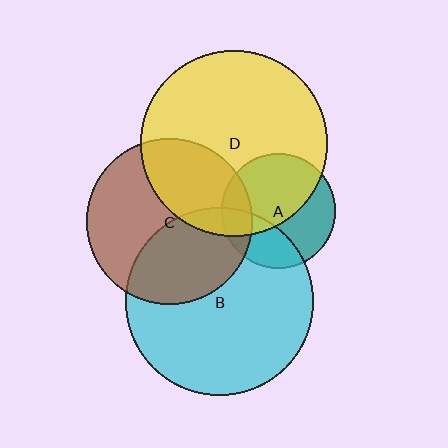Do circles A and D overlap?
Yes.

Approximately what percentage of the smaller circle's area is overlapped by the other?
Approximately 55%.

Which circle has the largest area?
Circle B (cyan).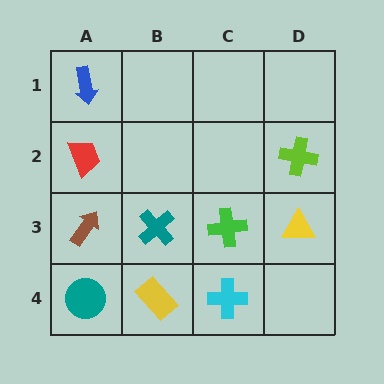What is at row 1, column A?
A blue arrow.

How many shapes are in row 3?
4 shapes.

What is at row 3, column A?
A brown arrow.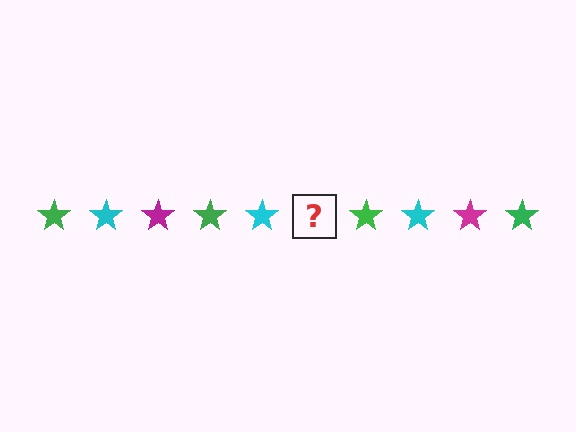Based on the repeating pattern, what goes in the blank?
The blank should be a magenta star.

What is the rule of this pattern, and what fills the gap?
The rule is that the pattern cycles through green, cyan, magenta stars. The gap should be filled with a magenta star.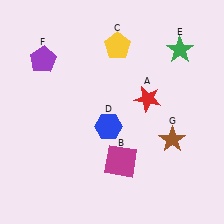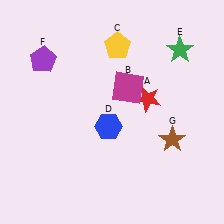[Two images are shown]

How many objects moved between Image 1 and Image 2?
1 object moved between the two images.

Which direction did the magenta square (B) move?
The magenta square (B) moved up.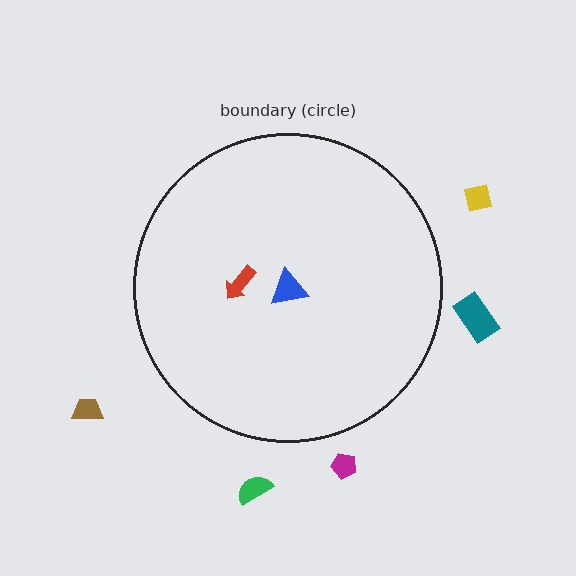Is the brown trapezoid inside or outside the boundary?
Outside.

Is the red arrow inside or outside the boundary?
Inside.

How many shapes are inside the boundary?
2 inside, 5 outside.